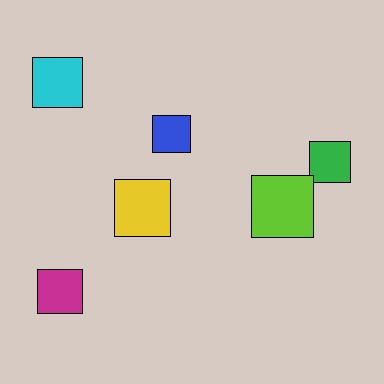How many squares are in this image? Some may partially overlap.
There are 6 squares.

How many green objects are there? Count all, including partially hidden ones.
There is 1 green object.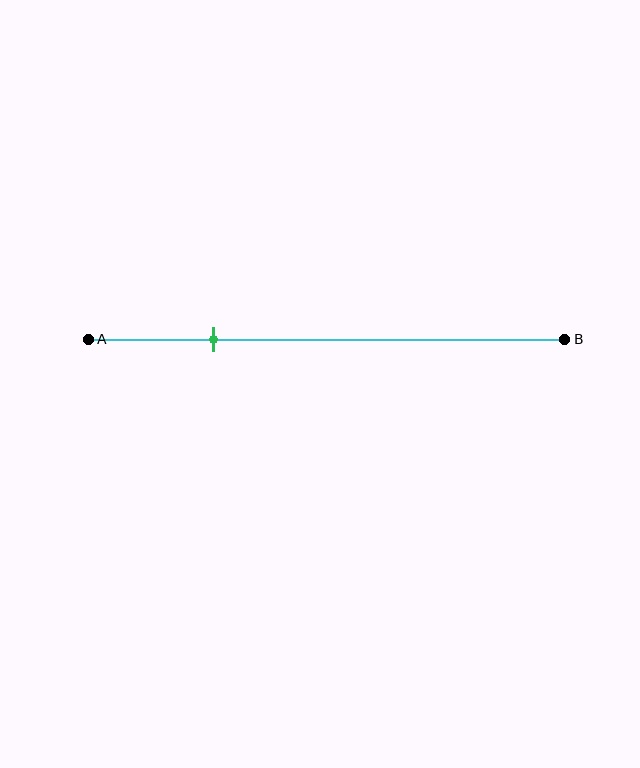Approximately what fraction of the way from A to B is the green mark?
The green mark is approximately 25% of the way from A to B.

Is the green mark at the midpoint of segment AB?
No, the mark is at about 25% from A, not at the 50% midpoint.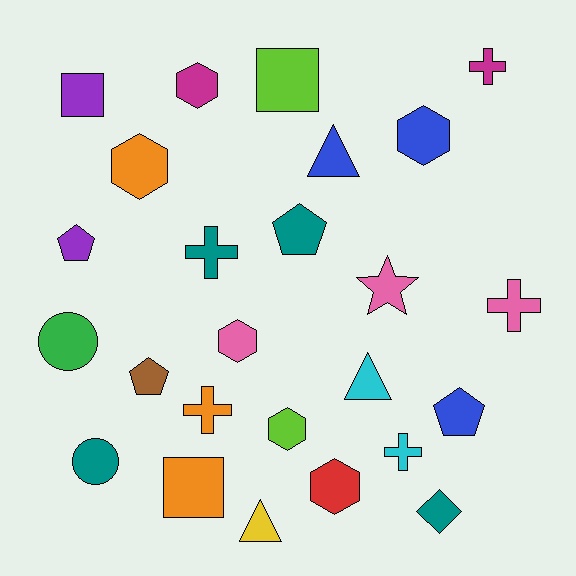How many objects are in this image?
There are 25 objects.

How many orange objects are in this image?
There are 3 orange objects.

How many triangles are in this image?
There are 3 triangles.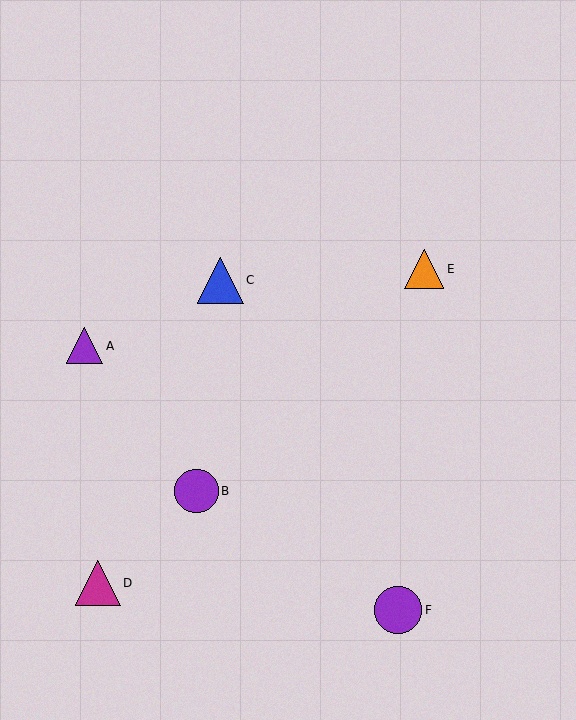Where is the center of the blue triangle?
The center of the blue triangle is at (220, 280).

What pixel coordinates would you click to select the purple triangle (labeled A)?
Click at (85, 346) to select the purple triangle A.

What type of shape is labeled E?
Shape E is an orange triangle.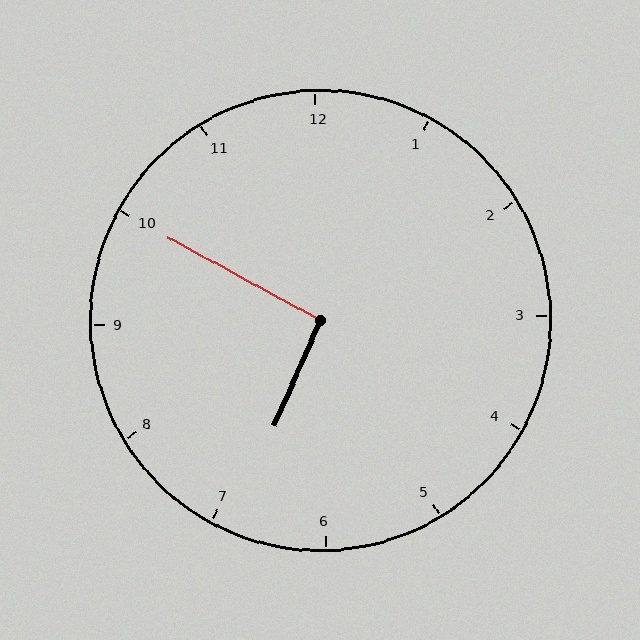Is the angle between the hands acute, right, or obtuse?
It is right.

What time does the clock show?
6:50.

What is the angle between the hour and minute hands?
Approximately 95 degrees.